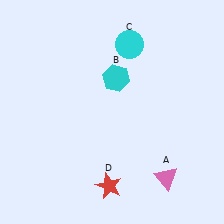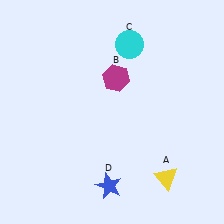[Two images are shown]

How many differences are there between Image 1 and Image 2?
There are 3 differences between the two images.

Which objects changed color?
A changed from pink to yellow. B changed from cyan to magenta. D changed from red to blue.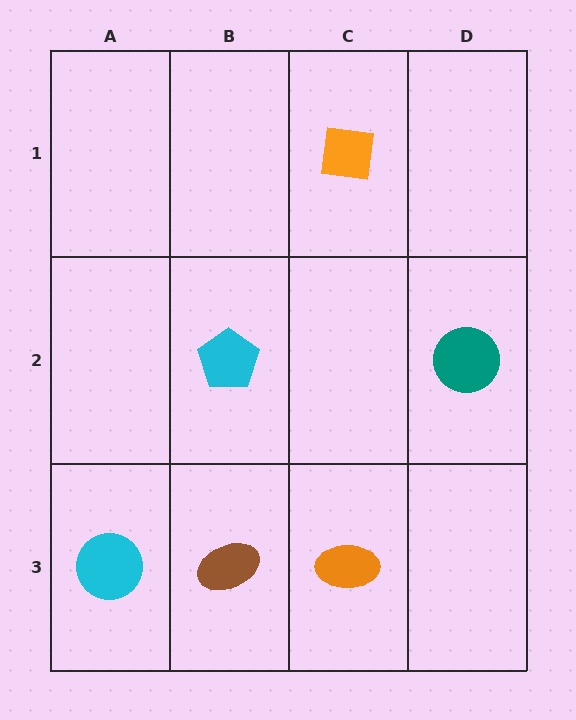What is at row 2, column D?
A teal circle.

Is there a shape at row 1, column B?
No, that cell is empty.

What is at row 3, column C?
An orange ellipse.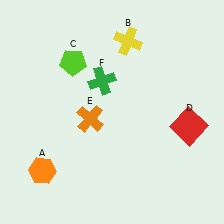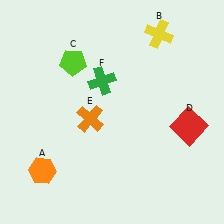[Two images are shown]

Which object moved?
The yellow cross (B) moved right.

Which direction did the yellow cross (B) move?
The yellow cross (B) moved right.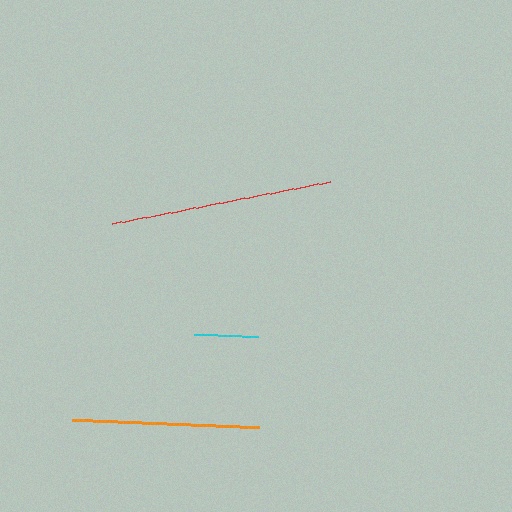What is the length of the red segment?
The red segment is approximately 222 pixels long.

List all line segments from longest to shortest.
From longest to shortest: red, orange, cyan.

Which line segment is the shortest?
The cyan line is the shortest at approximately 63 pixels.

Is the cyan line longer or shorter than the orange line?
The orange line is longer than the cyan line.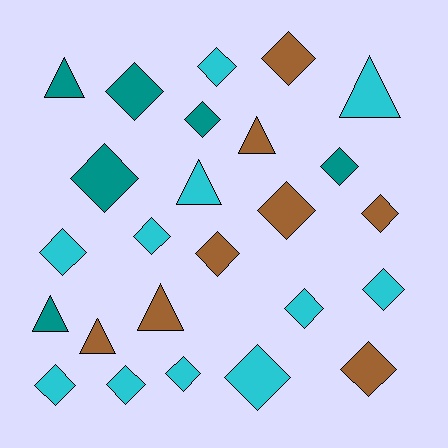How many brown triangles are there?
There are 3 brown triangles.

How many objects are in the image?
There are 25 objects.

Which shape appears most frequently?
Diamond, with 18 objects.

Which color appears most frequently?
Cyan, with 11 objects.